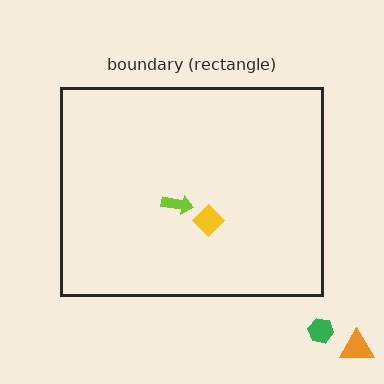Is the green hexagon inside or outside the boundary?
Outside.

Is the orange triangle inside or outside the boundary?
Outside.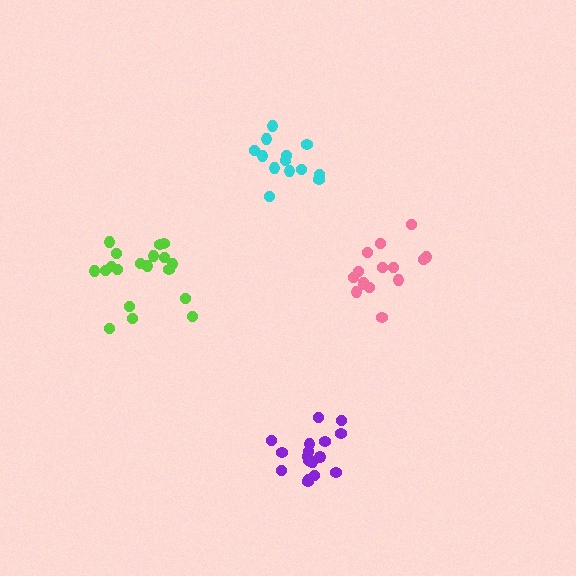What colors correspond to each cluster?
The clusters are colored: cyan, purple, pink, lime.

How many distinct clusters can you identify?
There are 4 distinct clusters.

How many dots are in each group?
Group 1: 13 dots, Group 2: 18 dots, Group 3: 15 dots, Group 4: 19 dots (65 total).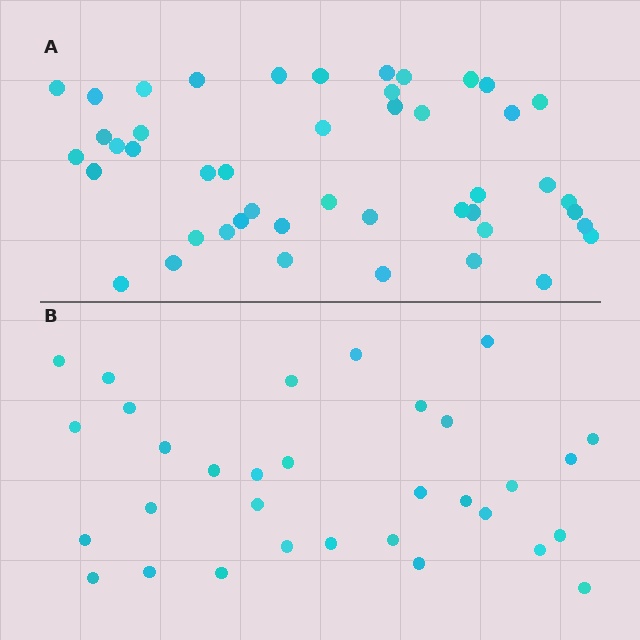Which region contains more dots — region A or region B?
Region A (the top region) has more dots.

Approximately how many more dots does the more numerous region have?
Region A has approximately 15 more dots than region B.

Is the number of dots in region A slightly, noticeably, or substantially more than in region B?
Region A has noticeably more, but not dramatically so. The ratio is roughly 1.4 to 1.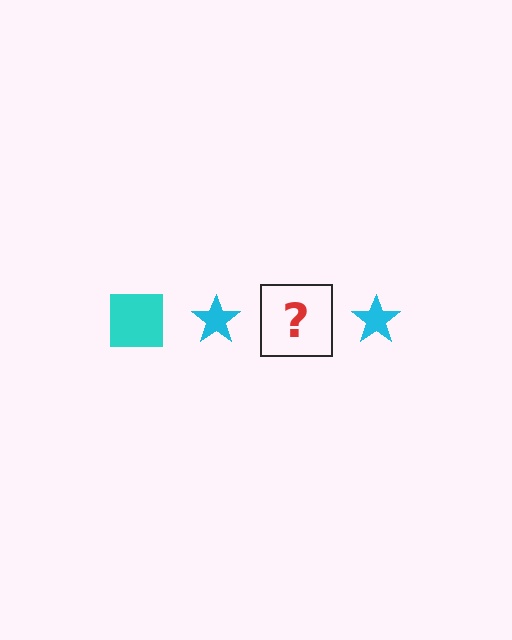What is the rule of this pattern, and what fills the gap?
The rule is that the pattern cycles through square, star shapes in cyan. The gap should be filled with a cyan square.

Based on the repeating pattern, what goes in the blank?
The blank should be a cyan square.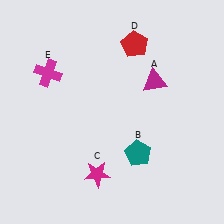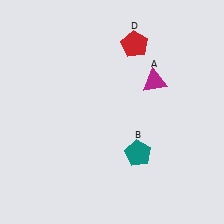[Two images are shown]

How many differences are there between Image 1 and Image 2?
There are 2 differences between the two images.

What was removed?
The magenta star (C), the magenta cross (E) were removed in Image 2.